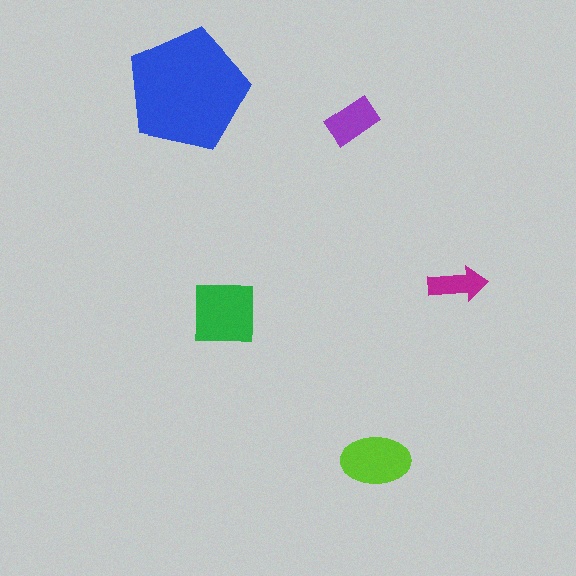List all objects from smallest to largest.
The magenta arrow, the purple rectangle, the lime ellipse, the green square, the blue pentagon.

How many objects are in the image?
There are 5 objects in the image.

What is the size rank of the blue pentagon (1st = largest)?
1st.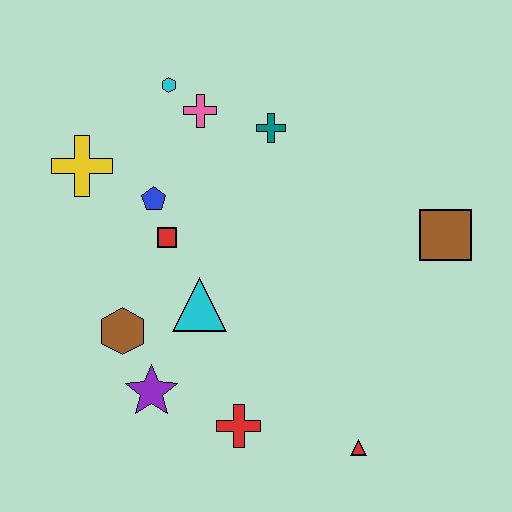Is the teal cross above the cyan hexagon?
No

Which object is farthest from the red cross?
The cyan hexagon is farthest from the red cross.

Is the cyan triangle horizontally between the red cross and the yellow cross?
Yes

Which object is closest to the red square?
The blue pentagon is closest to the red square.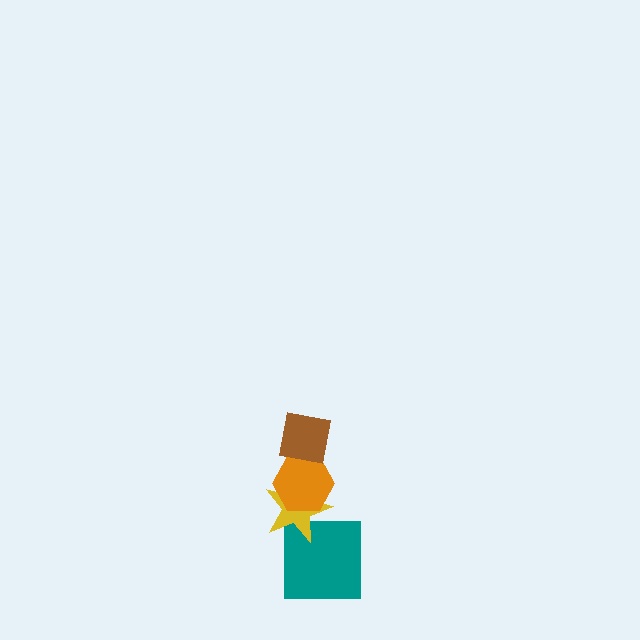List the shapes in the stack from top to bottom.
From top to bottom: the brown square, the orange hexagon, the yellow star, the teal square.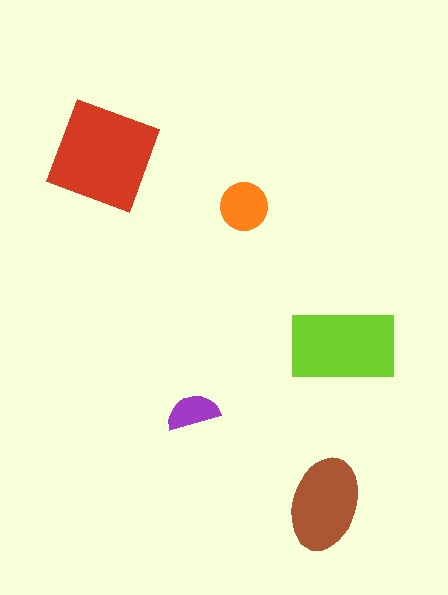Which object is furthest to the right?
The lime rectangle is rightmost.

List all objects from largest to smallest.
The red diamond, the lime rectangle, the brown ellipse, the orange circle, the purple semicircle.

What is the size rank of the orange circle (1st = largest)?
4th.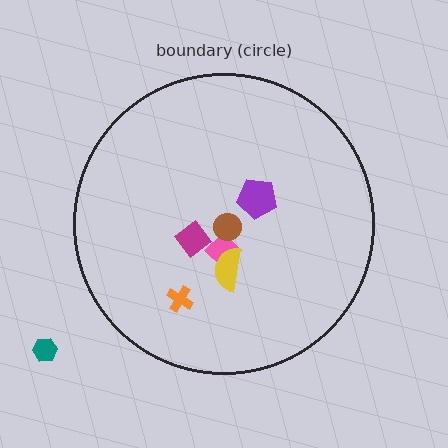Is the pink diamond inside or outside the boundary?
Inside.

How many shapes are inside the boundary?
6 inside, 1 outside.